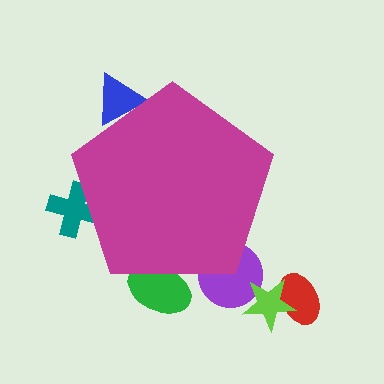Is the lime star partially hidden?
No, the lime star is fully visible.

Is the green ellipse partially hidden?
Yes, the green ellipse is partially hidden behind the magenta pentagon.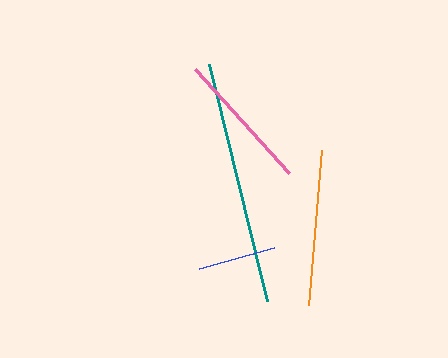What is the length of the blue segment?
The blue segment is approximately 78 pixels long.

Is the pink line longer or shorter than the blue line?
The pink line is longer than the blue line.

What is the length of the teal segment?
The teal segment is approximately 244 pixels long.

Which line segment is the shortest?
The blue line is the shortest at approximately 78 pixels.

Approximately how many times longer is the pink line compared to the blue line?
The pink line is approximately 1.8 times the length of the blue line.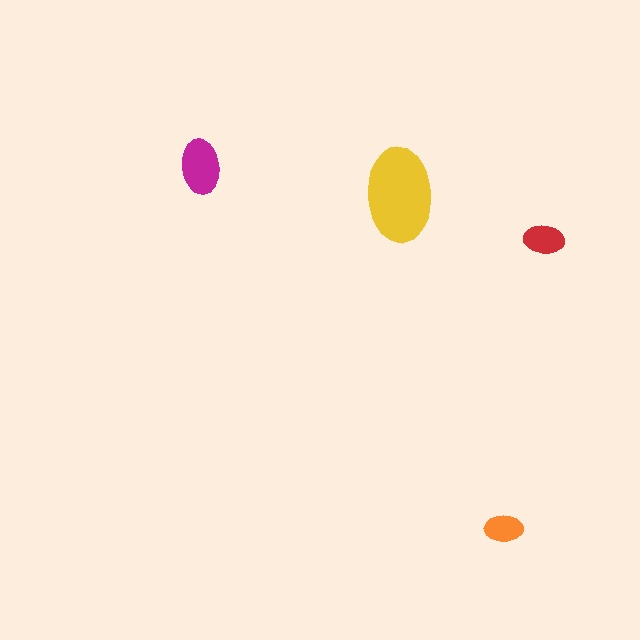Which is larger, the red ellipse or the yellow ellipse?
The yellow one.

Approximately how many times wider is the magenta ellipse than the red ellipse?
About 1.5 times wider.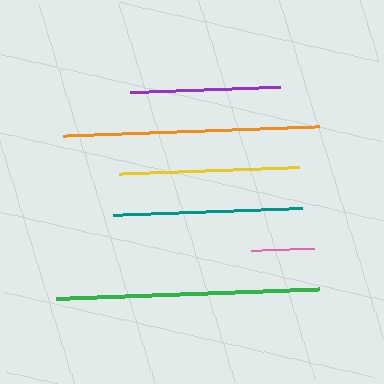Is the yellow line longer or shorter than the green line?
The green line is longer than the yellow line.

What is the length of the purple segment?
The purple segment is approximately 150 pixels long.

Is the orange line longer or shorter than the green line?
The green line is longer than the orange line.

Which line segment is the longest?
The green line is the longest at approximately 263 pixels.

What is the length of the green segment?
The green segment is approximately 263 pixels long.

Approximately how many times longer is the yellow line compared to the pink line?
The yellow line is approximately 2.8 times the length of the pink line.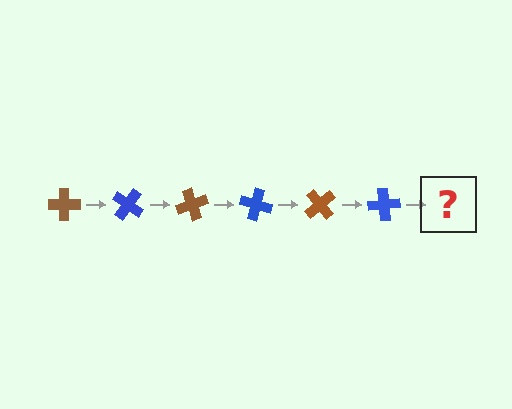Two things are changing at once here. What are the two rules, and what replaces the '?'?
The two rules are that it rotates 35 degrees each step and the color cycles through brown and blue. The '?' should be a brown cross, rotated 210 degrees from the start.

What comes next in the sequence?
The next element should be a brown cross, rotated 210 degrees from the start.